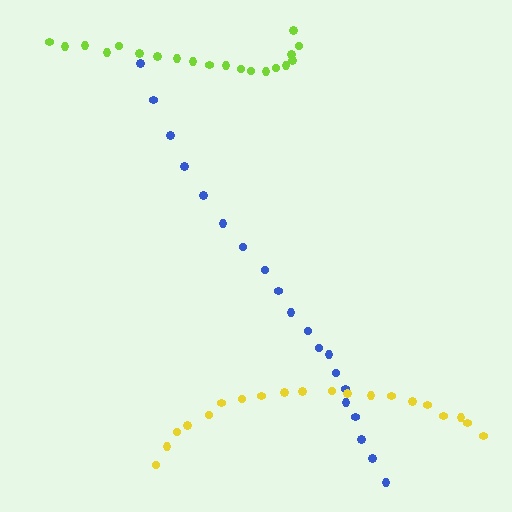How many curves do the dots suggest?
There are 3 distinct paths.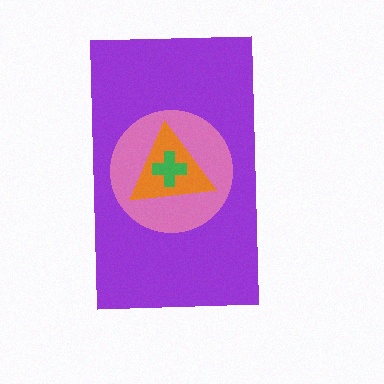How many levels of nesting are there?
4.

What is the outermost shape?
The purple rectangle.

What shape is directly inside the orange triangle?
The green cross.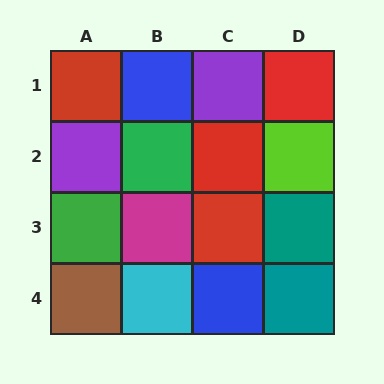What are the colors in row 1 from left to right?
Red, blue, purple, red.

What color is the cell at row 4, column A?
Brown.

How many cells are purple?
2 cells are purple.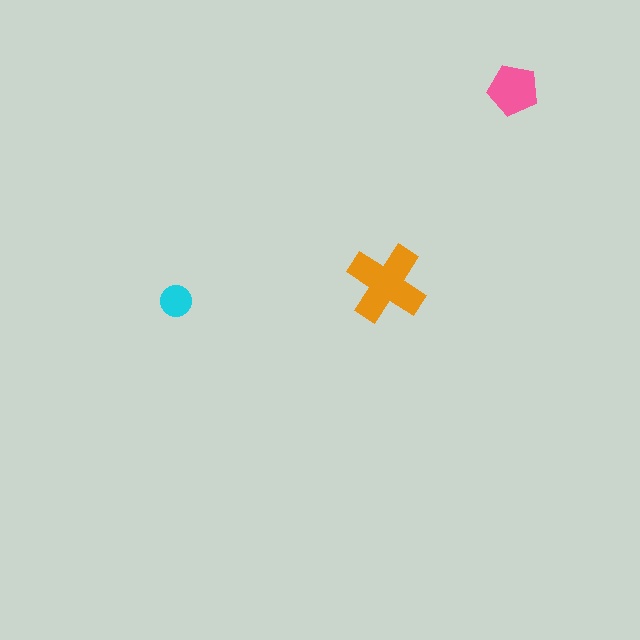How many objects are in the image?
There are 3 objects in the image.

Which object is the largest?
The orange cross.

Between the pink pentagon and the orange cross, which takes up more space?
The orange cross.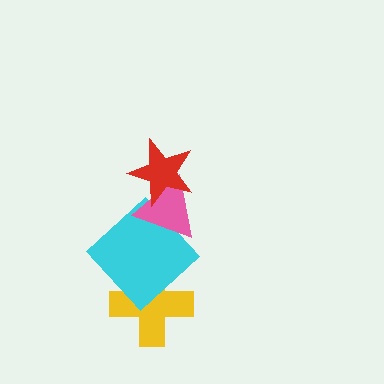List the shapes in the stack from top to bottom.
From top to bottom: the red star, the pink triangle, the cyan diamond, the yellow cross.